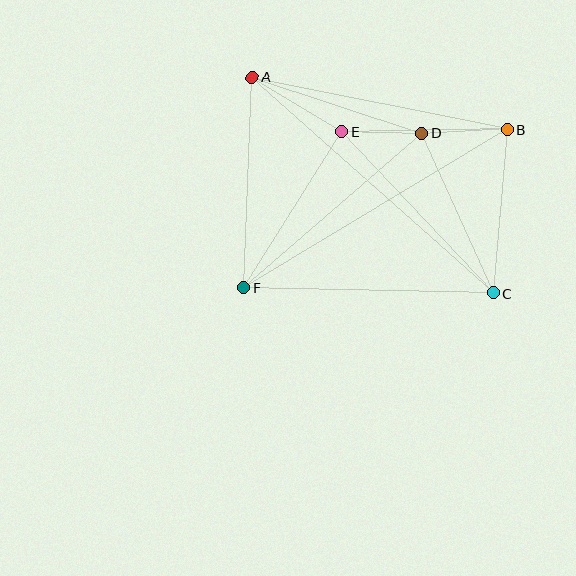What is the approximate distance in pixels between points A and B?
The distance between A and B is approximately 261 pixels.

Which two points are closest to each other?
Points D and E are closest to each other.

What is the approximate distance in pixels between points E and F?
The distance between E and F is approximately 184 pixels.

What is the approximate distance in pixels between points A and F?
The distance between A and F is approximately 211 pixels.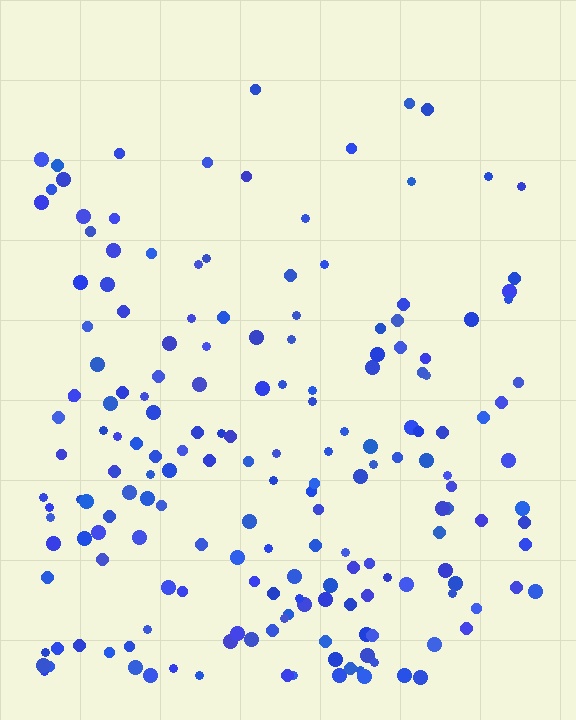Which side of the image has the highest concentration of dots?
The bottom.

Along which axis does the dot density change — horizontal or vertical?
Vertical.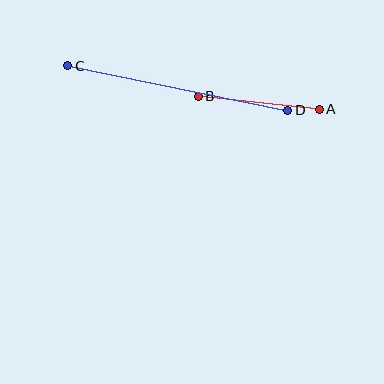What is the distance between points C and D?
The distance is approximately 224 pixels.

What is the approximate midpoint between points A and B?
The midpoint is at approximately (259, 103) pixels.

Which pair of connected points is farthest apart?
Points C and D are farthest apart.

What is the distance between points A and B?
The distance is approximately 121 pixels.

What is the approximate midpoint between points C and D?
The midpoint is at approximately (178, 88) pixels.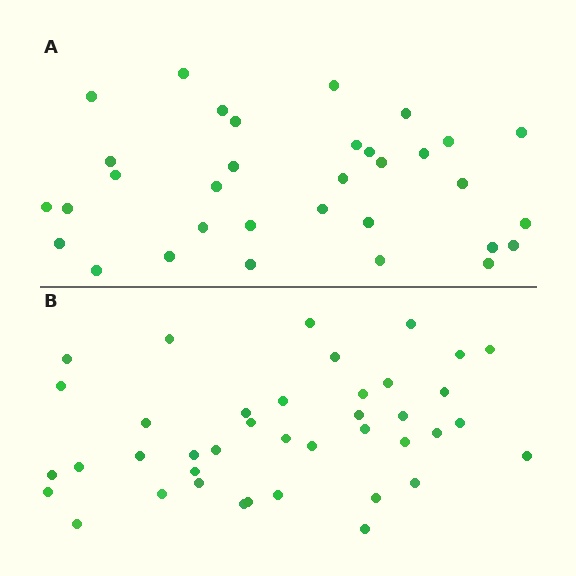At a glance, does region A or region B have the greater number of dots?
Region B (the bottom region) has more dots.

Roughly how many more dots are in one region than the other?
Region B has roughly 8 or so more dots than region A.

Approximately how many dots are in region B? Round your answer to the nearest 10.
About 40 dots.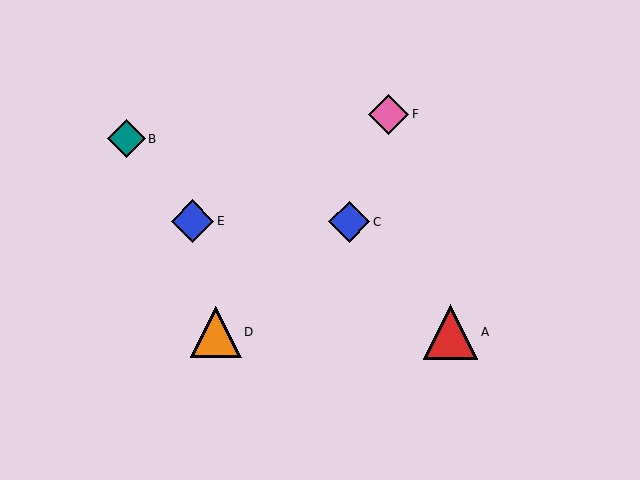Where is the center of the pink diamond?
The center of the pink diamond is at (389, 114).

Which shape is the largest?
The red triangle (labeled A) is the largest.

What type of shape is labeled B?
Shape B is a teal diamond.